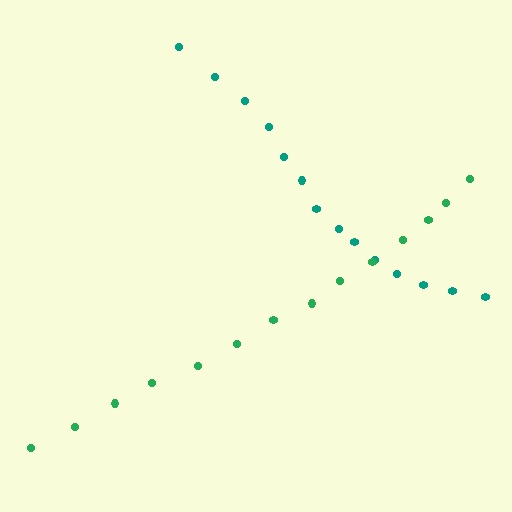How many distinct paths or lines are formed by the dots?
There are 2 distinct paths.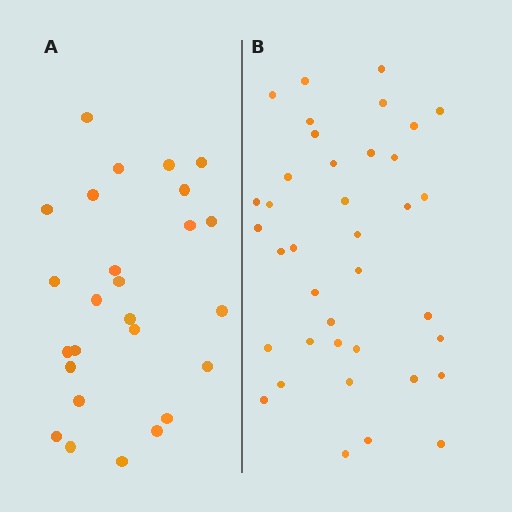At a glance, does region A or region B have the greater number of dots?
Region B (the right region) has more dots.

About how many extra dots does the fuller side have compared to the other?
Region B has roughly 12 or so more dots than region A.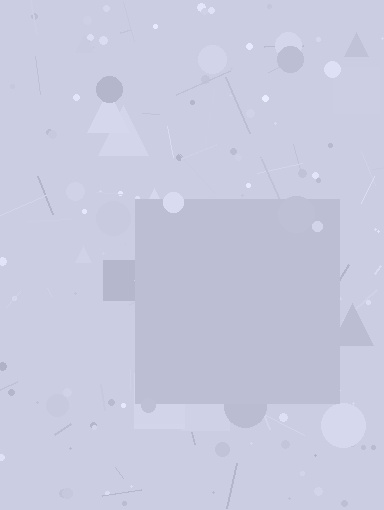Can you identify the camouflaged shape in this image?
The camouflaged shape is a square.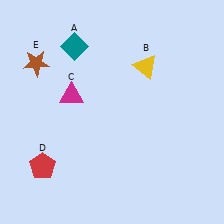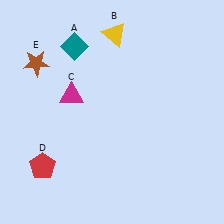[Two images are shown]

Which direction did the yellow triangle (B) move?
The yellow triangle (B) moved up.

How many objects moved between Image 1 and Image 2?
1 object moved between the two images.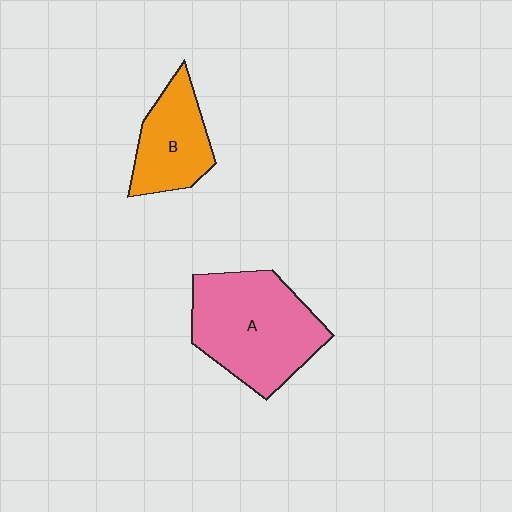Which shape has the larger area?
Shape A (pink).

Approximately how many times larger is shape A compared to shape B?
Approximately 1.7 times.